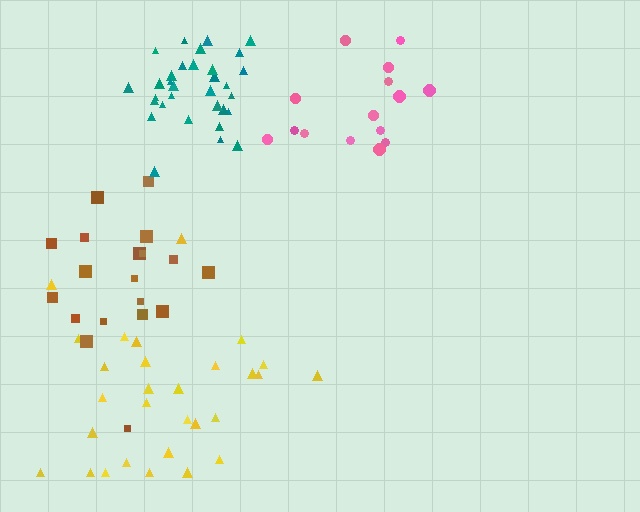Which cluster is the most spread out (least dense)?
Yellow.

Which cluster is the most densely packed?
Teal.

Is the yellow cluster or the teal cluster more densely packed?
Teal.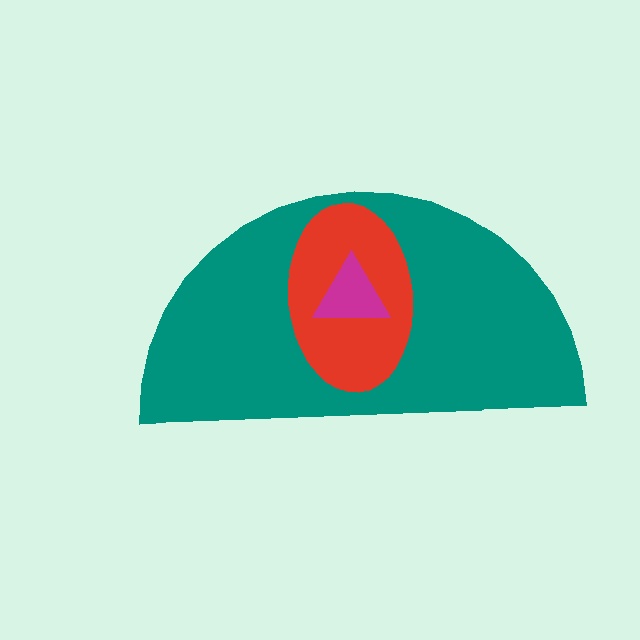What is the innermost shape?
The magenta triangle.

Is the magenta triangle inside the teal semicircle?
Yes.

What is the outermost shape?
The teal semicircle.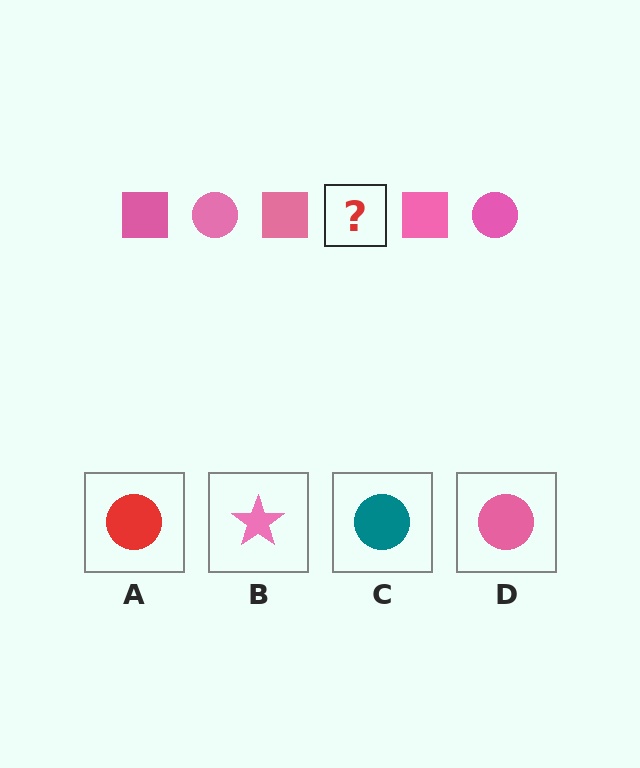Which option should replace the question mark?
Option D.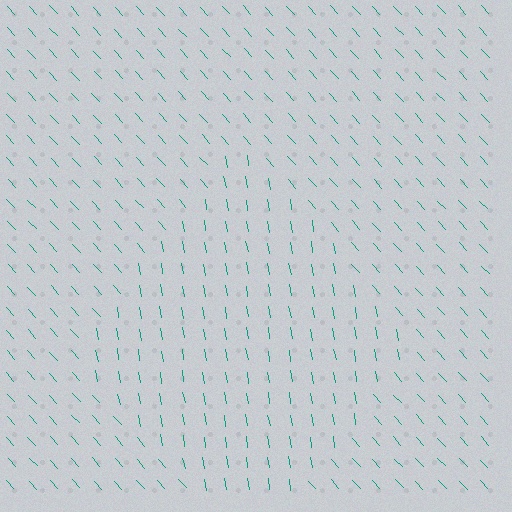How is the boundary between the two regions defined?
The boundary is defined purely by a change in line orientation (approximately 33 degrees difference). All lines are the same color and thickness.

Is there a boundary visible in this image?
Yes, there is a texture boundary formed by a change in line orientation.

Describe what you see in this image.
The image is filled with small teal line segments. A diamond region in the image has lines oriented differently from the surrounding lines, creating a visible texture boundary.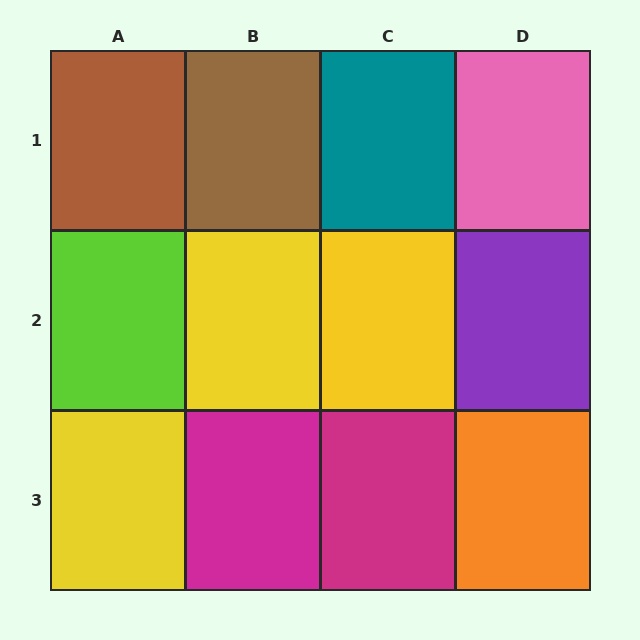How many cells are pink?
1 cell is pink.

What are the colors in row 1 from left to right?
Brown, brown, teal, pink.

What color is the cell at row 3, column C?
Magenta.